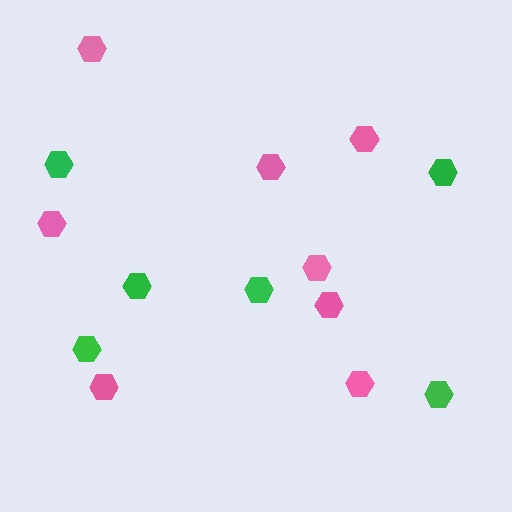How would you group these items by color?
There are 2 groups: one group of pink hexagons (8) and one group of green hexagons (6).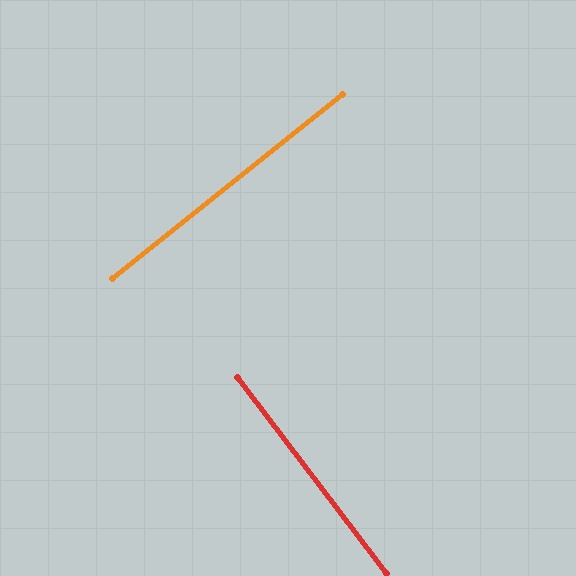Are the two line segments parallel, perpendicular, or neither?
Perpendicular — they meet at approximately 89°.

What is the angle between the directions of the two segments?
Approximately 89 degrees.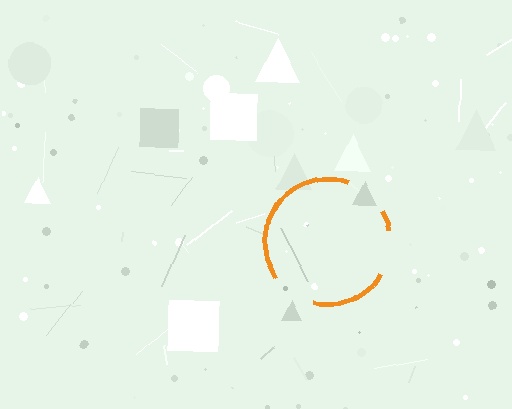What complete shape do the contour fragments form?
The contour fragments form a circle.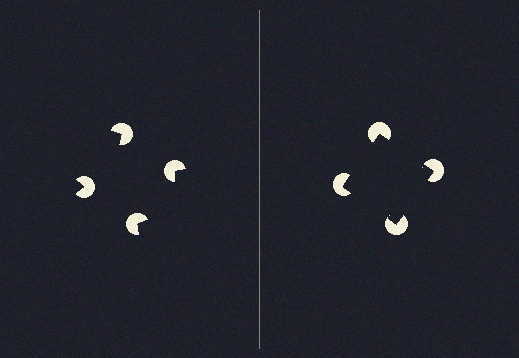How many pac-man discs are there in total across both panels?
8 — 4 on each side.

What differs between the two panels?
The pac-man discs are positioned identically on both sides; only the wedge orientations differ. On the right they align to a square; on the left they are misaligned.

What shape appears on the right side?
An illusory square.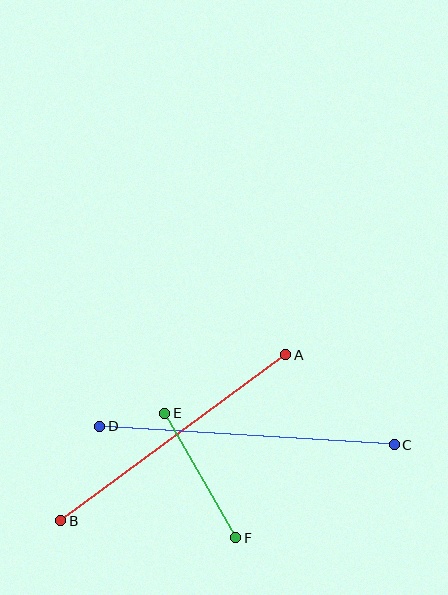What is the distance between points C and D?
The distance is approximately 295 pixels.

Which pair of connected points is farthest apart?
Points C and D are farthest apart.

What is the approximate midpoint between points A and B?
The midpoint is at approximately (173, 438) pixels.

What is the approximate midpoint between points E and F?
The midpoint is at approximately (200, 475) pixels.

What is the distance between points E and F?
The distance is approximately 144 pixels.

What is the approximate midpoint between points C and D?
The midpoint is at approximately (247, 436) pixels.